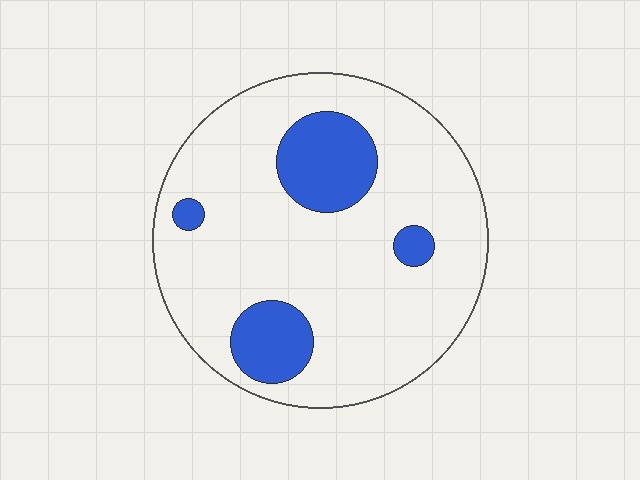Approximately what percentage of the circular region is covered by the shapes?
Approximately 20%.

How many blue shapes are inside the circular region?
4.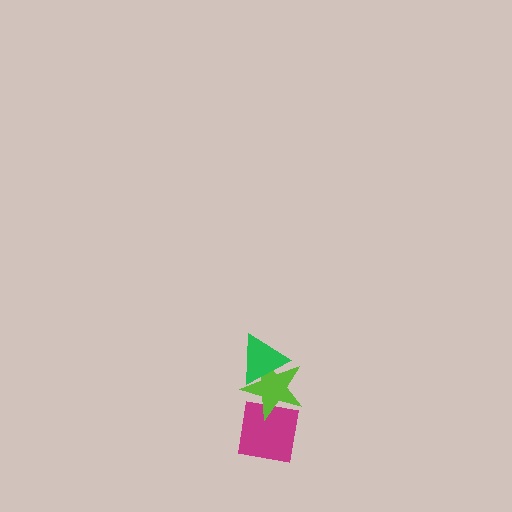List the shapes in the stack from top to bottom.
From top to bottom: the green triangle, the lime star, the magenta square.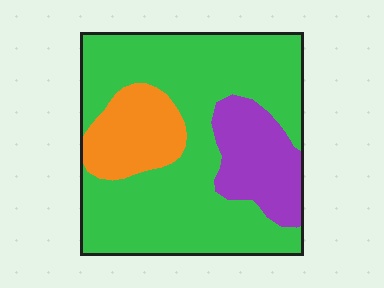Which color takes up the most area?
Green, at roughly 70%.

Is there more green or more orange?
Green.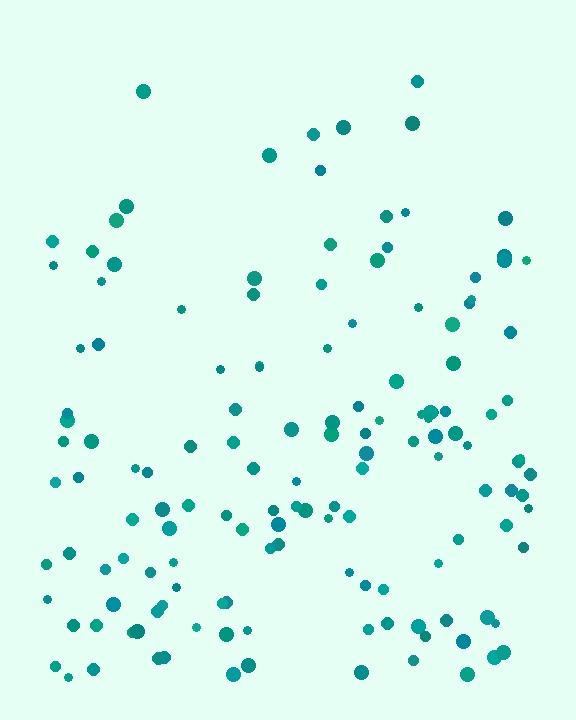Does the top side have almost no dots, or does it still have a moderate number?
Still a moderate number, just noticeably fewer than the bottom.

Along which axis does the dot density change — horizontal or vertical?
Vertical.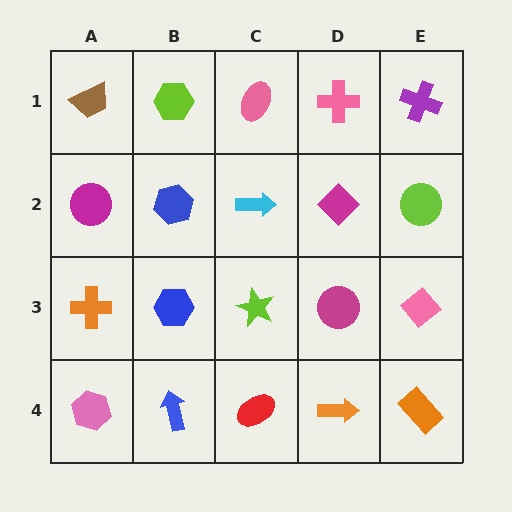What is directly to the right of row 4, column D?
An orange rectangle.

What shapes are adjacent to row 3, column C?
A cyan arrow (row 2, column C), a red ellipse (row 4, column C), a blue hexagon (row 3, column B), a magenta circle (row 3, column D).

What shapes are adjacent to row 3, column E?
A lime circle (row 2, column E), an orange rectangle (row 4, column E), a magenta circle (row 3, column D).